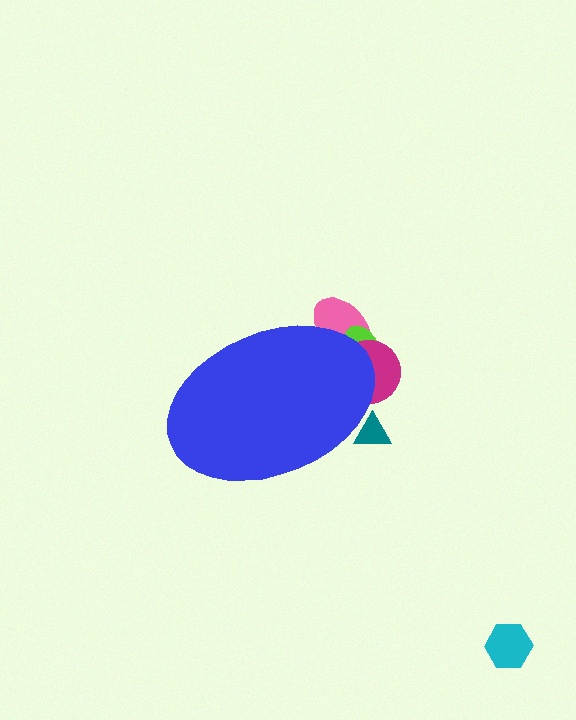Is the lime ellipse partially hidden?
Yes, the lime ellipse is partially hidden behind the blue ellipse.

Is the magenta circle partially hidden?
Yes, the magenta circle is partially hidden behind the blue ellipse.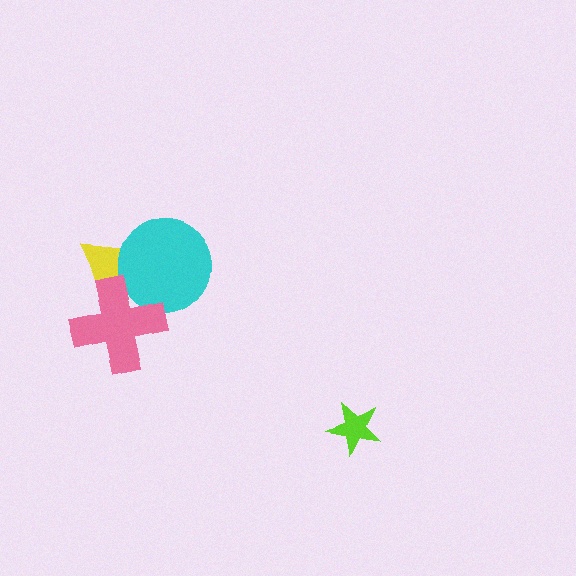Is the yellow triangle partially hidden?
Yes, it is partially covered by another shape.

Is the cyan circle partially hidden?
Yes, it is partially covered by another shape.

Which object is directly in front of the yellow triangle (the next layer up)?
The cyan circle is directly in front of the yellow triangle.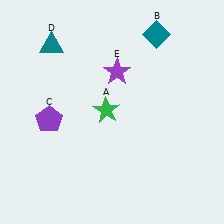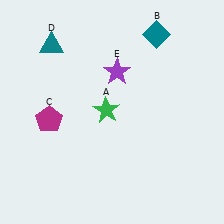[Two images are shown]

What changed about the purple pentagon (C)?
In Image 1, C is purple. In Image 2, it changed to magenta.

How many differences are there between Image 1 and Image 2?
There is 1 difference between the two images.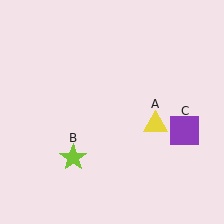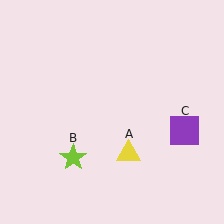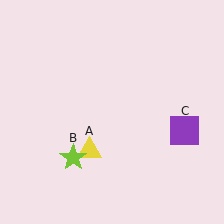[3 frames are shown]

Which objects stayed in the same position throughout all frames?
Lime star (object B) and purple square (object C) remained stationary.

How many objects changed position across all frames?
1 object changed position: yellow triangle (object A).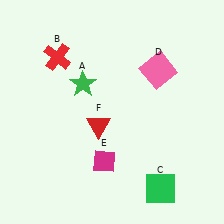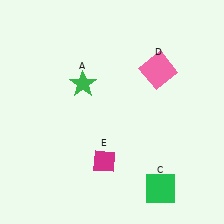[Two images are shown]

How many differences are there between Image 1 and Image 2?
There are 2 differences between the two images.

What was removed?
The red cross (B), the red triangle (F) were removed in Image 2.